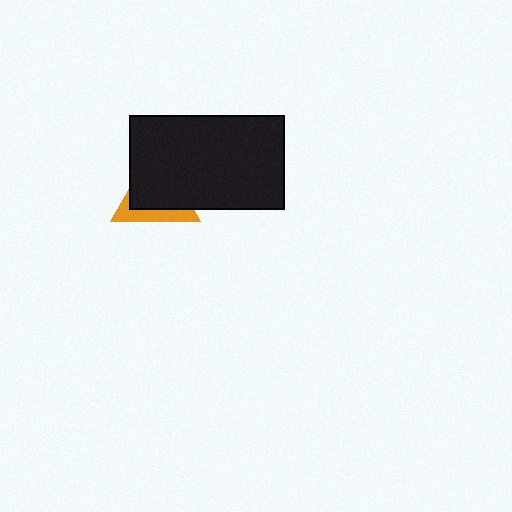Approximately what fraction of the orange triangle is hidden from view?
Roughly 68% of the orange triangle is hidden behind the black rectangle.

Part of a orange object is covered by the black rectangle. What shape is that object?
It is a triangle.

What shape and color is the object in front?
The object in front is a black rectangle.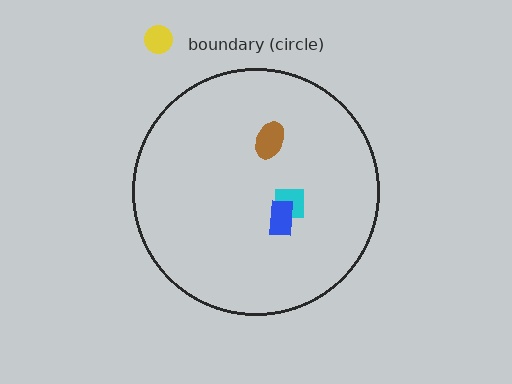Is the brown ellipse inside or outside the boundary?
Inside.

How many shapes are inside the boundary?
3 inside, 1 outside.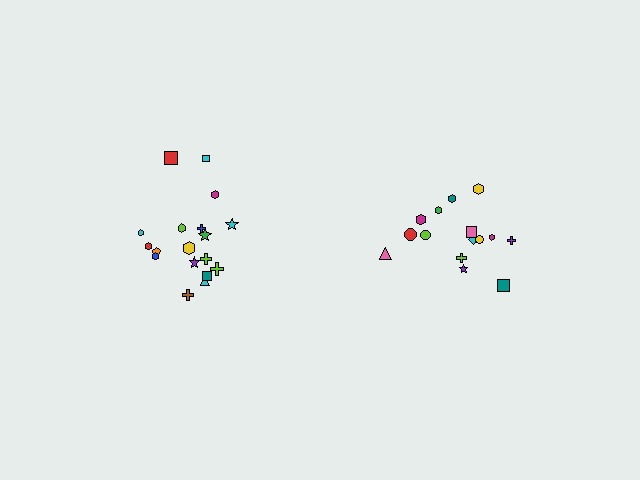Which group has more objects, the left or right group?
The left group.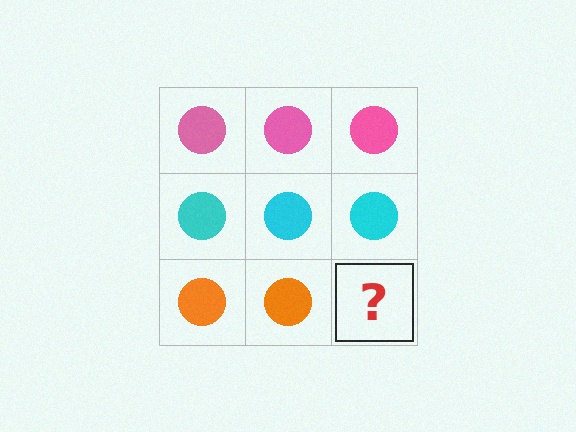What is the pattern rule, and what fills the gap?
The rule is that each row has a consistent color. The gap should be filled with an orange circle.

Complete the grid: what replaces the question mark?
The question mark should be replaced with an orange circle.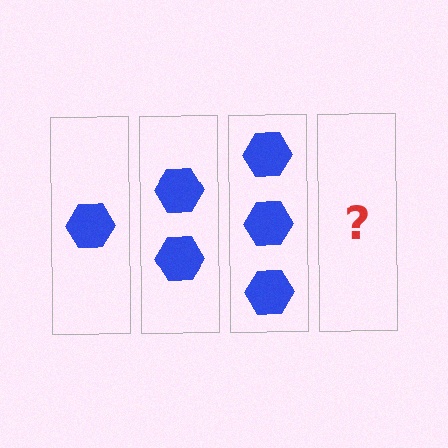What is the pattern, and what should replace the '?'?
The pattern is that each step adds one more hexagon. The '?' should be 4 hexagons.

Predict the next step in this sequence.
The next step is 4 hexagons.